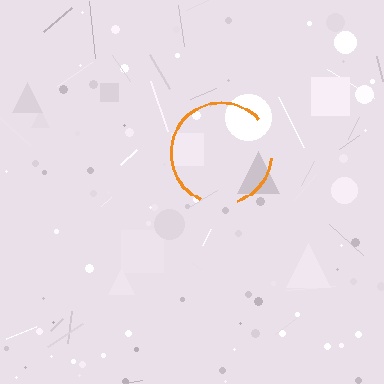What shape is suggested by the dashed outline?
The dashed outline suggests a circle.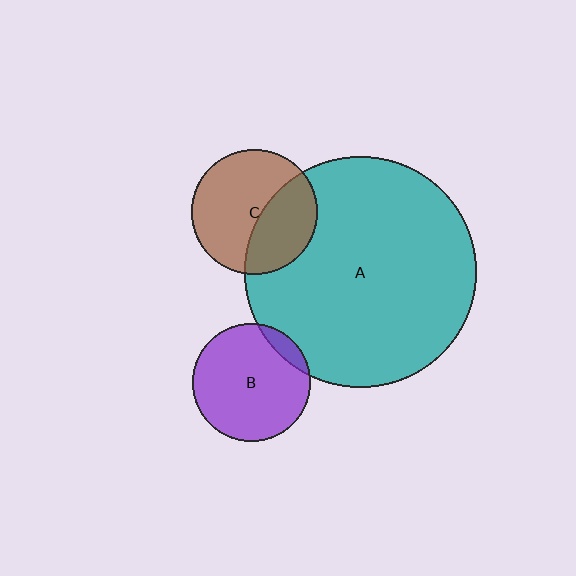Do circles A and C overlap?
Yes.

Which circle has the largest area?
Circle A (teal).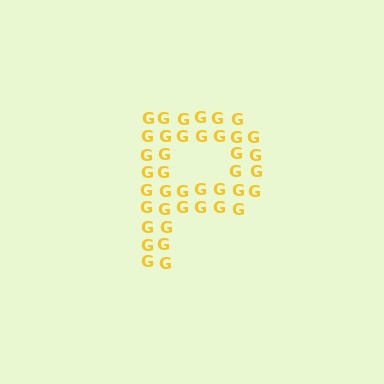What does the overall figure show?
The overall figure shows the letter P.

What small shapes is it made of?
It is made of small letter G's.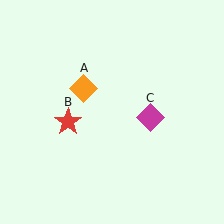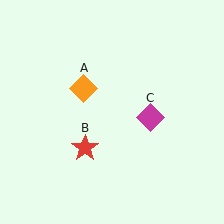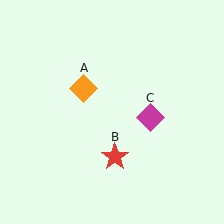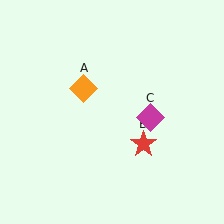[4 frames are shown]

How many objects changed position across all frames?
1 object changed position: red star (object B).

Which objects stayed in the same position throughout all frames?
Orange diamond (object A) and magenta diamond (object C) remained stationary.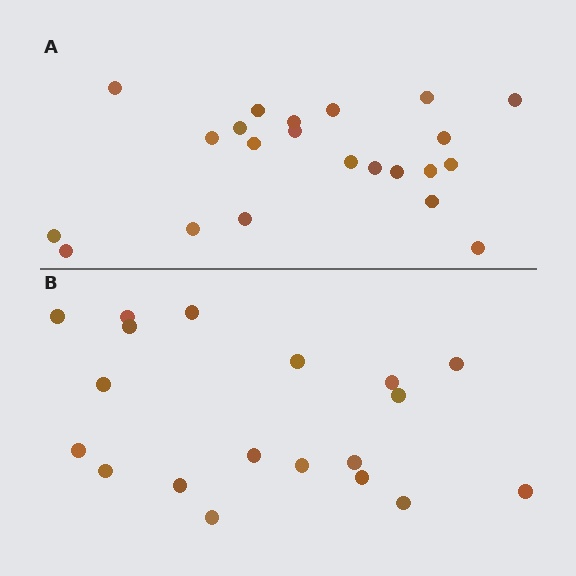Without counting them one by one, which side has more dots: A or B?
Region A (the top region) has more dots.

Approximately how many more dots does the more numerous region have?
Region A has just a few more — roughly 2 or 3 more dots than region B.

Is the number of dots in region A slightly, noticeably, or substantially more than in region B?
Region A has only slightly more — the two regions are fairly close. The ratio is roughly 1.2 to 1.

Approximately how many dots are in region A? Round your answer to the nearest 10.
About 20 dots. (The exact count is 22, which rounds to 20.)